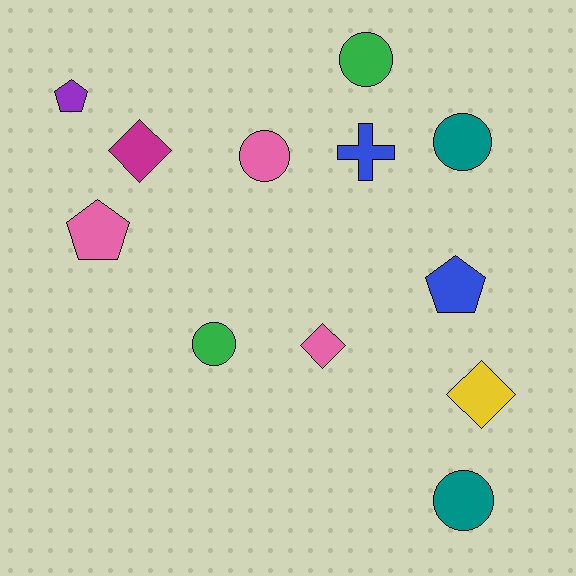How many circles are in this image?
There are 5 circles.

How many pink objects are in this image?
There are 3 pink objects.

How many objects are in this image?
There are 12 objects.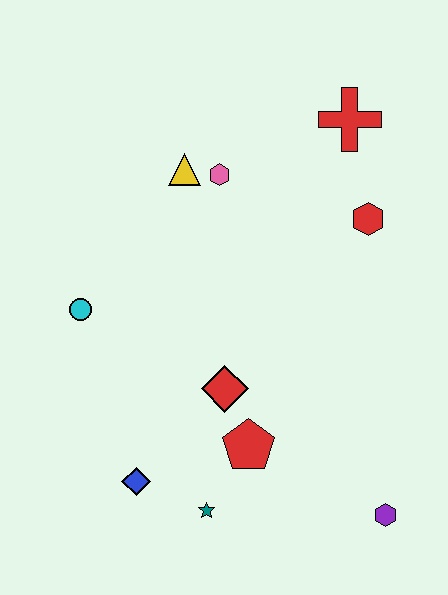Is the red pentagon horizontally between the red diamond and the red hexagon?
Yes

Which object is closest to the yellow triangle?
The pink hexagon is closest to the yellow triangle.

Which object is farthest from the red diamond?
The red cross is farthest from the red diamond.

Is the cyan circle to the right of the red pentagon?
No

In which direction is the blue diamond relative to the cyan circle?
The blue diamond is below the cyan circle.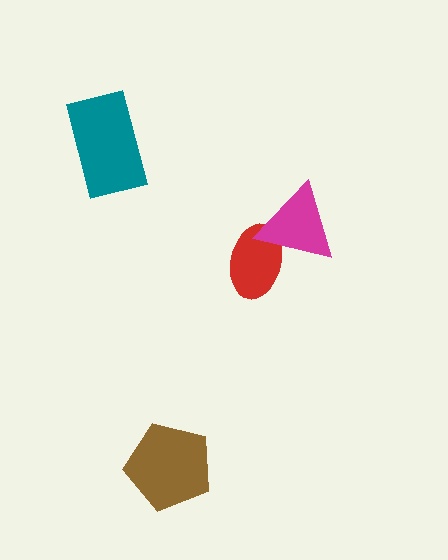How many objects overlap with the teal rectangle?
0 objects overlap with the teal rectangle.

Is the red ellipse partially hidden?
Yes, it is partially covered by another shape.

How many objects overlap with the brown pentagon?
0 objects overlap with the brown pentagon.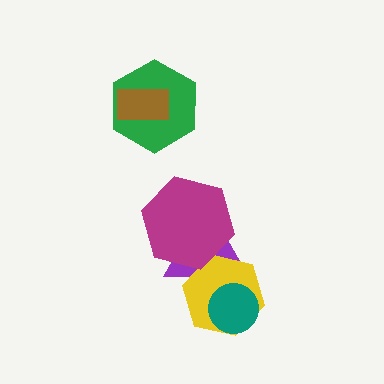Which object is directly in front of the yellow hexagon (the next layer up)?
The magenta hexagon is directly in front of the yellow hexagon.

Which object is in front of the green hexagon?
The brown rectangle is in front of the green hexagon.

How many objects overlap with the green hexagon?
1 object overlaps with the green hexagon.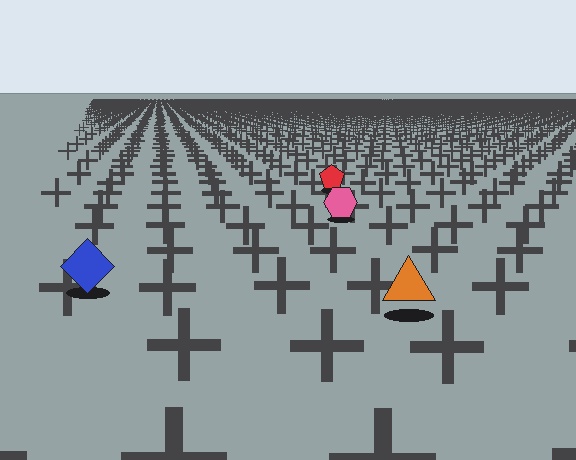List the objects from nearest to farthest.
From nearest to farthest: the orange triangle, the blue diamond, the pink hexagon, the red pentagon.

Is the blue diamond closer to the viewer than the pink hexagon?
Yes. The blue diamond is closer — you can tell from the texture gradient: the ground texture is coarser near it.